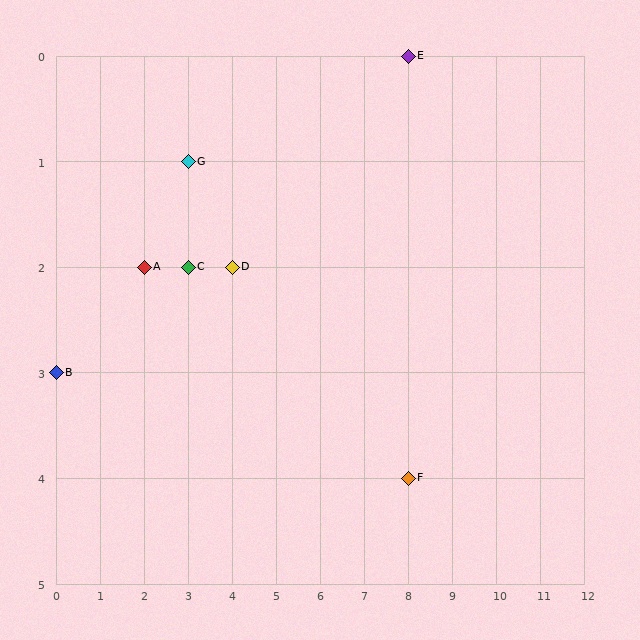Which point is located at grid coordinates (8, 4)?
Point F is at (8, 4).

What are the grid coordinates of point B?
Point B is at grid coordinates (0, 3).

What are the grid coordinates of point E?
Point E is at grid coordinates (8, 0).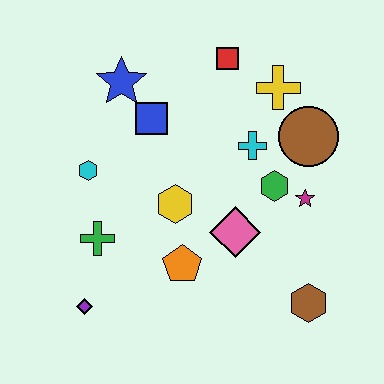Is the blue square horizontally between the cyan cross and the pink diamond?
No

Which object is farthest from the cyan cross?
The purple diamond is farthest from the cyan cross.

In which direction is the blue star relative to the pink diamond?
The blue star is above the pink diamond.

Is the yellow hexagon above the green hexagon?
No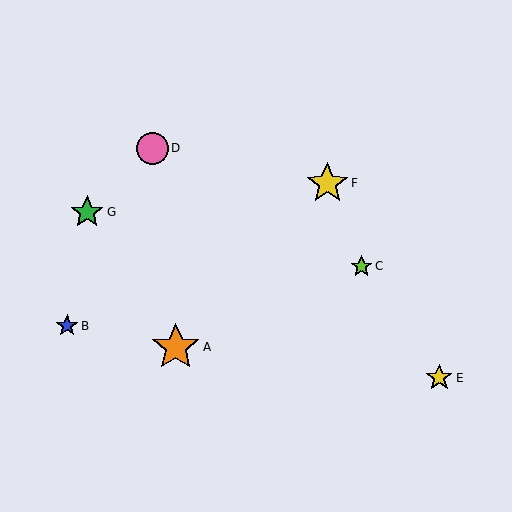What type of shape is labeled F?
Shape F is a yellow star.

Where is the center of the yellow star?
The center of the yellow star is at (439, 378).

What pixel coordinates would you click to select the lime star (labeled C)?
Click at (361, 266) to select the lime star C.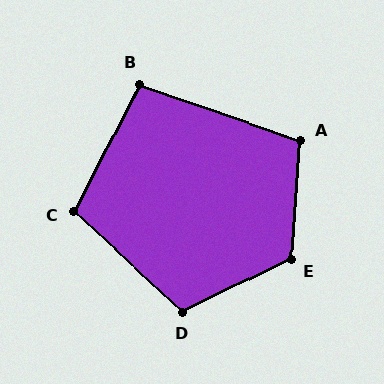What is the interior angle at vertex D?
Approximately 112 degrees (obtuse).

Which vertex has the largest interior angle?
E, at approximately 120 degrees.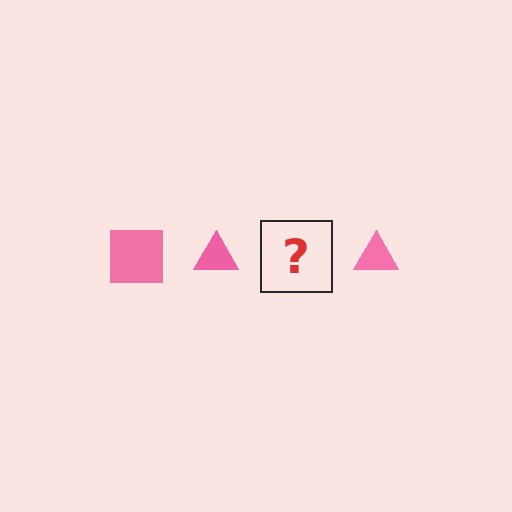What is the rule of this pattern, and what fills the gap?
The rule is that the pattern cycles through square, triangle shapes in pink. The gap should be filled with a pink square.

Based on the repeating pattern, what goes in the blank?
The blank should be a pink square.